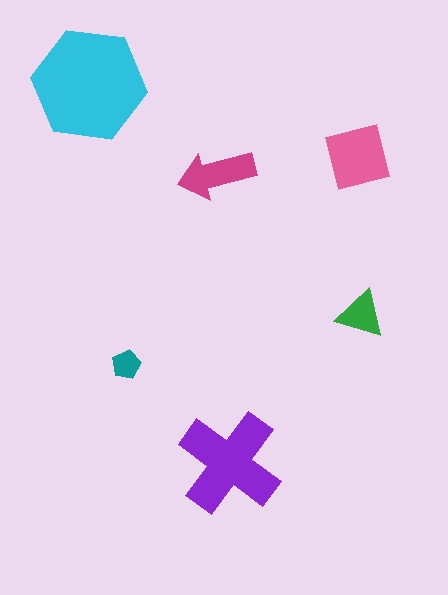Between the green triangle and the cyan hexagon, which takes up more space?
The cyan hexagon.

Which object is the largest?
The cyan hexagon.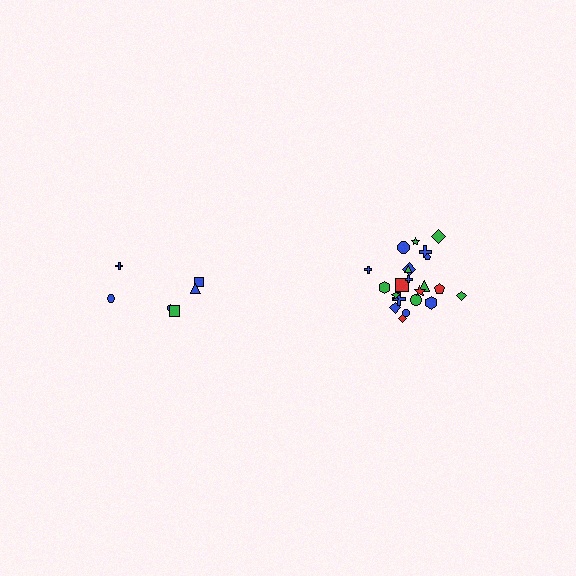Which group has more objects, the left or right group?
The right group.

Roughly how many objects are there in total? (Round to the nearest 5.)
Roughly 30 objects in total.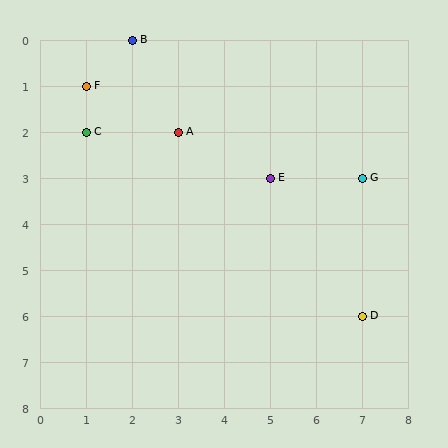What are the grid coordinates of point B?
Point B is at grid coordinates (2, 0).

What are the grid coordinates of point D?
Point D is at grid coordinates (7, 6).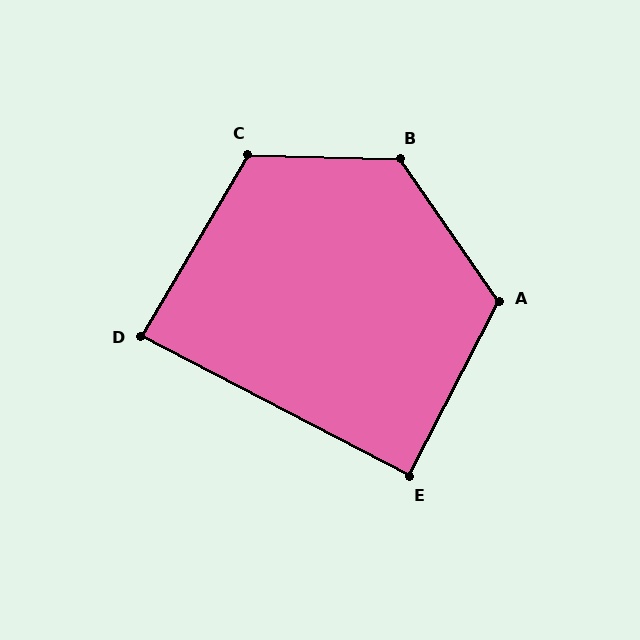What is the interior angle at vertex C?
Approximately 119 degrees (obtuse).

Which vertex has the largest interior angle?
B, at approximately 126 degrees.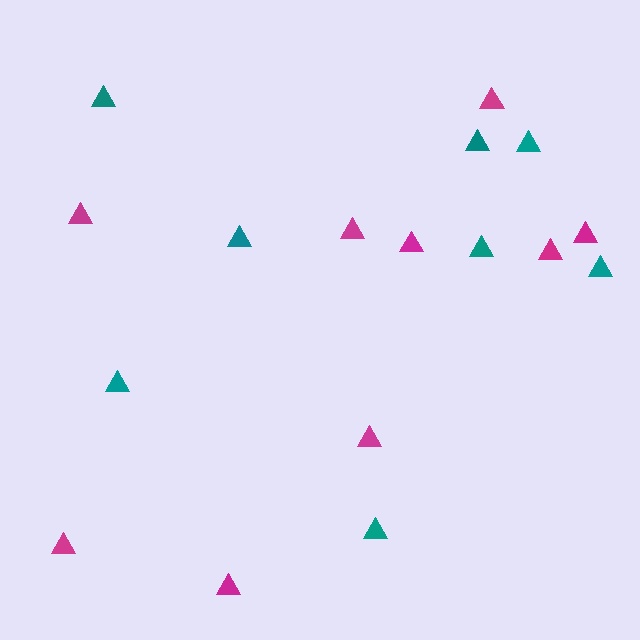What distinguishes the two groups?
There are 2 groups: one group of teal triangles (8) and one group of magenta triangles (9).